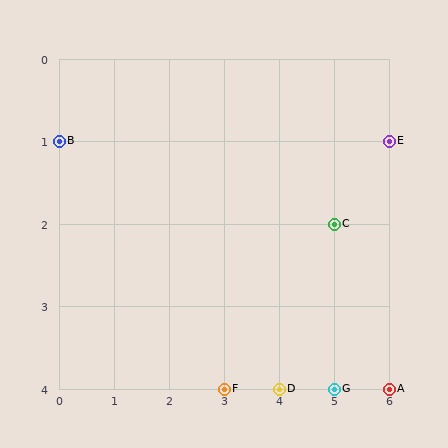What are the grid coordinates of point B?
Point B is at grid coordinates (0, 1).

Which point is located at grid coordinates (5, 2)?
Point C is at (5, 2).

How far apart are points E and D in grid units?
Points E and D are 2 columns and 3 rows apart (about 3.6 grid units diagonally).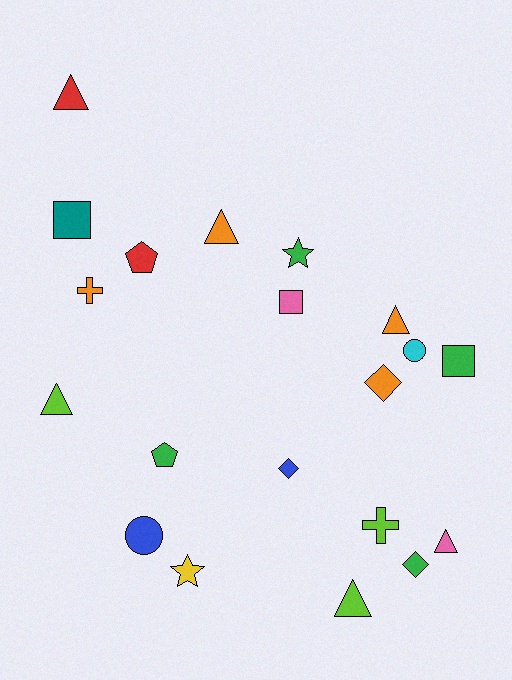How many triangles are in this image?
There are 6 triangles.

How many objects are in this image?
There are 20 objects.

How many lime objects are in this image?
There are 3 lime objects.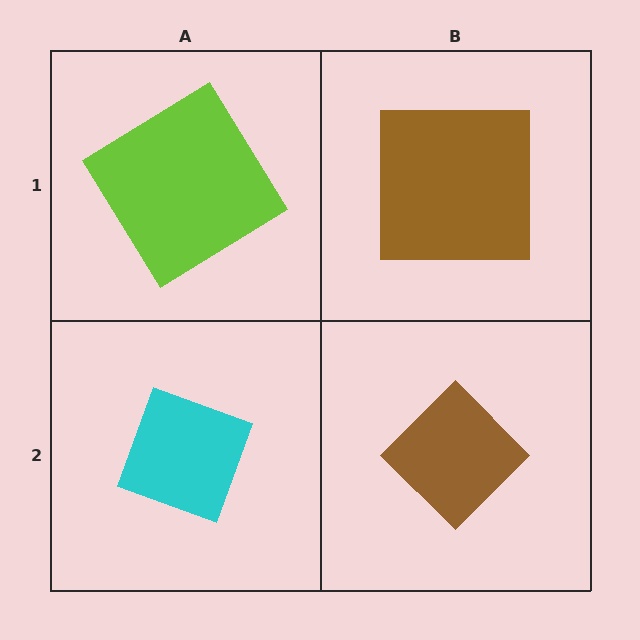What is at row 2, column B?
A brown diamond.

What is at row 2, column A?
A cyan diamond.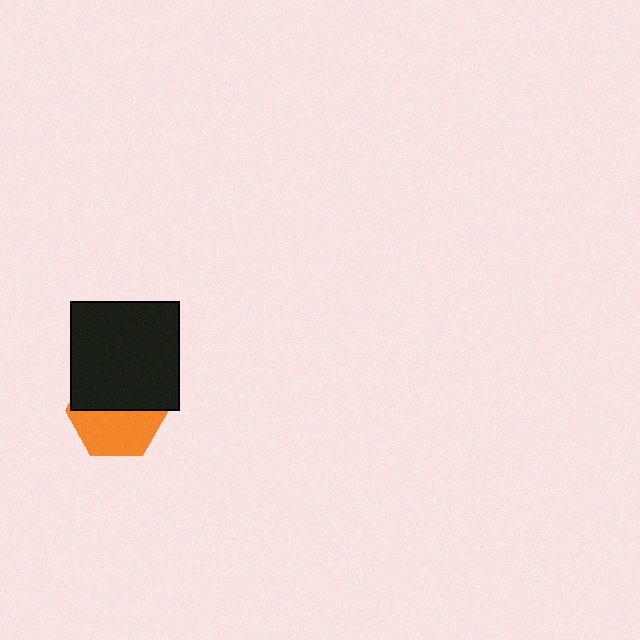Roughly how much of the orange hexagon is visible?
About half of it is visible (roughly 49%).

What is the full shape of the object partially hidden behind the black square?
The partially hidden object is an orange hexagon.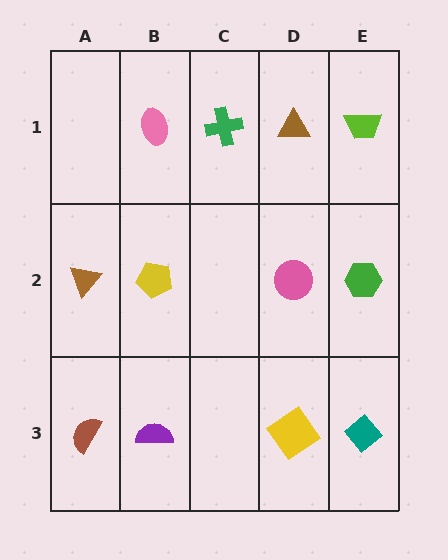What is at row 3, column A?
A brown semicircle.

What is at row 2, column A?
A brown triangle.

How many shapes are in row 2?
4 shapes.